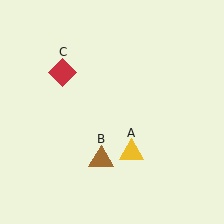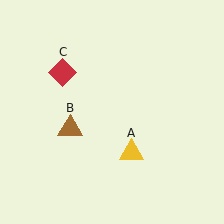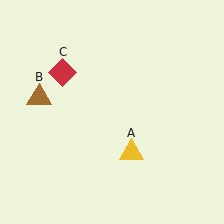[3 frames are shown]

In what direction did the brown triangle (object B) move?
The brown triangle (object B) moved up and to the left.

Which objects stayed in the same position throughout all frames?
Yellow triangle (object A) and red diamond (object C) remained stationary.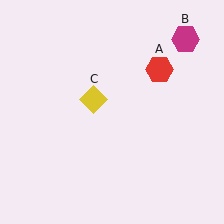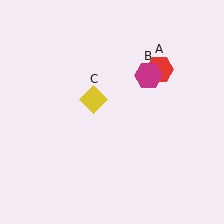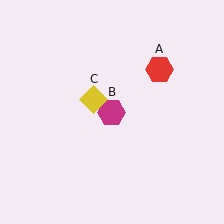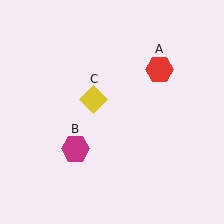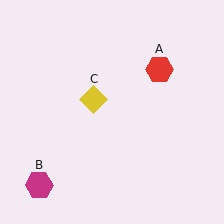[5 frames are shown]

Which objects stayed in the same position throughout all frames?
Red hexagon (object A) and yellow diamond (object C) remained stationary.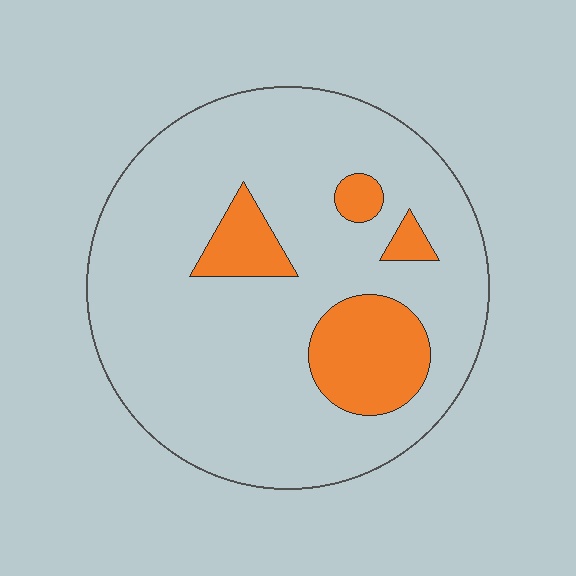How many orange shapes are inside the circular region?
4.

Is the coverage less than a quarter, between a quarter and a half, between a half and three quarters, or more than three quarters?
Less than a quarter.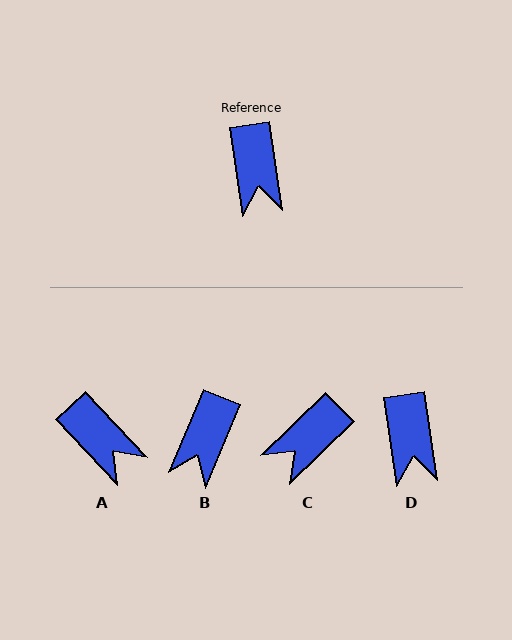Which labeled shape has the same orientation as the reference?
D.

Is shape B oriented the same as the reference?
No, it is off by about 31 degrees.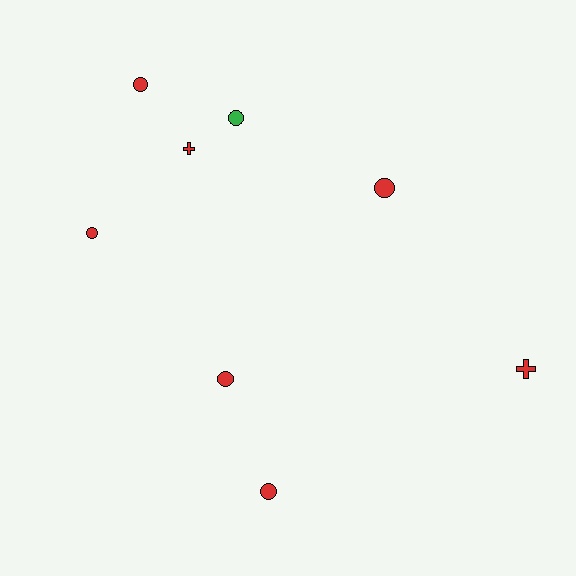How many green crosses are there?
There are no green crosses.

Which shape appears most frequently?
Circle, with 6 objects.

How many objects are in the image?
There are 8 objects.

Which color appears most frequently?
Red, with 7 objects.